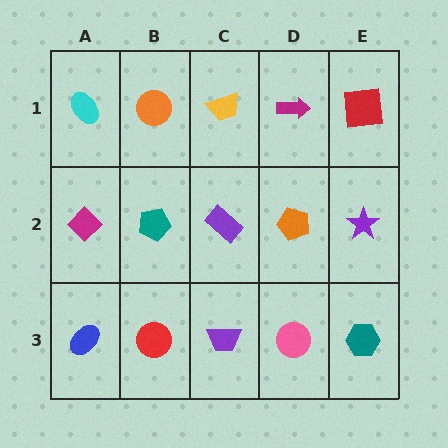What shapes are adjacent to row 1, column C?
A purple rectangle (row 2, column C), an orange circle (row 1, column B), a magenta arrow (row 1, column D).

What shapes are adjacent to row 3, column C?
A purple rectangle (row 2, column C), a red circle (row 3, column B), a pink circle (row 3, column D).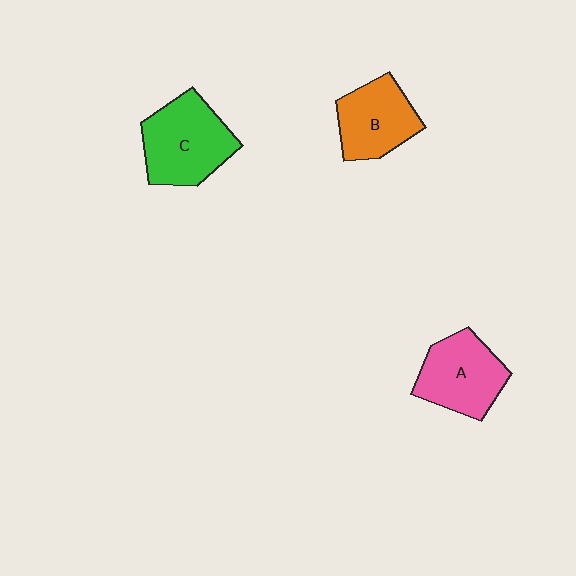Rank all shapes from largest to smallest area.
From largest to smallest: C (green), A (pink), B (orange).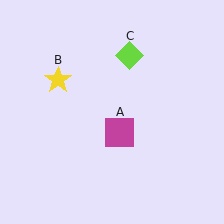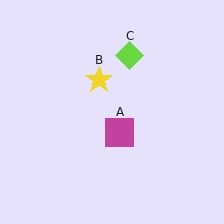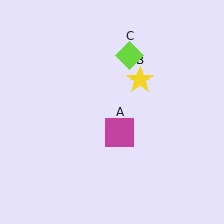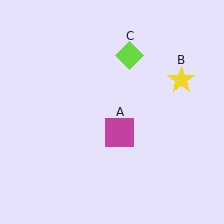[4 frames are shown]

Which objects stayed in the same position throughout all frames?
Magenta square (object A) and lime diamond (object C) remained stationary.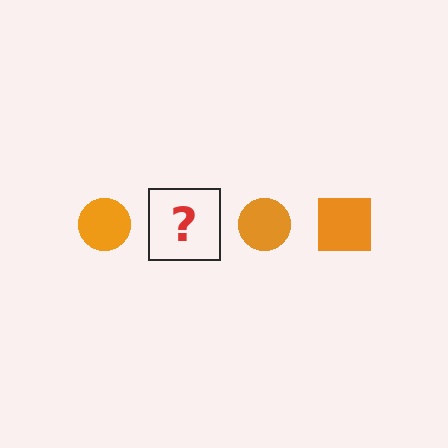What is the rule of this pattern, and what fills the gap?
The rule is that the pattern cycles through circle, square shapes in orange. The gap should be filled with an orange square.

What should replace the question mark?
The question mark should be replaced with an orange square.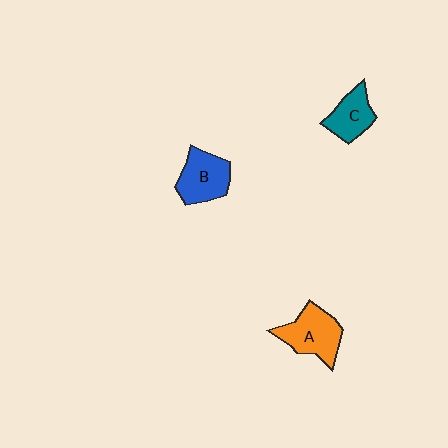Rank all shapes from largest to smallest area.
From largest to smallest: A (orange), B (blue), C (teal).